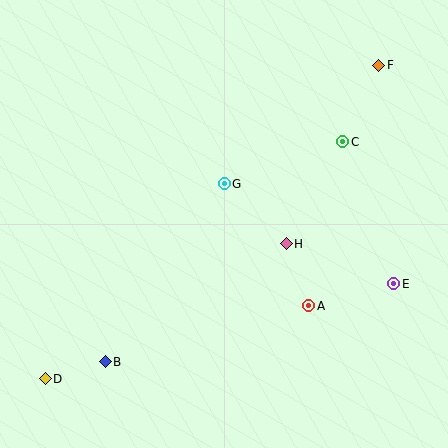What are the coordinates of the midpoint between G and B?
The midpoint between G and B is at (165, 273).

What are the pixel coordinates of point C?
Point C is at (343, 142).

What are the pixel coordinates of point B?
Point B is at (105, 362).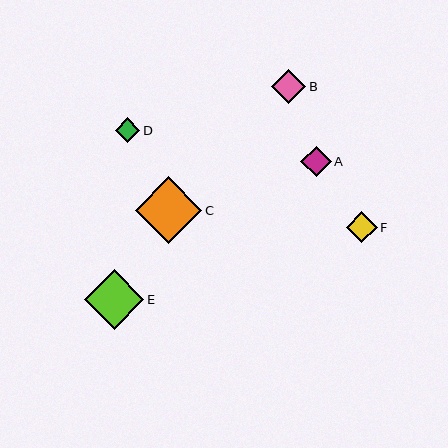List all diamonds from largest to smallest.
From largest to smallest: C, E, B, F, A, D.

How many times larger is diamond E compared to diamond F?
Diamond E is approximately 1.9 times the size of diamond F.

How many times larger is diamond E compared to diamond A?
Diamond E is approximately 2.0 times the size of diamond A.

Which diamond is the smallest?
Diamond D is the smallest with a size of approximately 25 pixels.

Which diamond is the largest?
Diamond C is the largest with a size of approximately 67 pixels.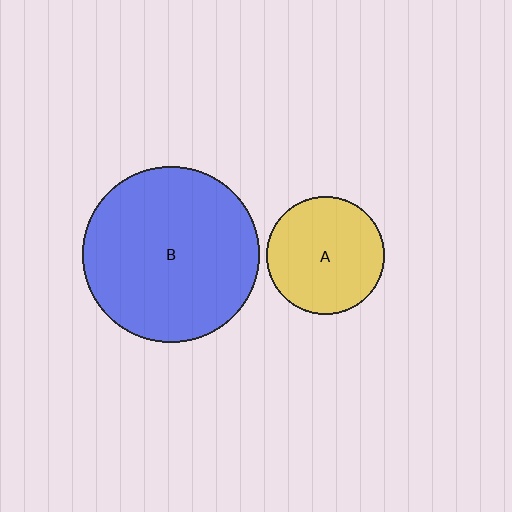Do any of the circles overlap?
No, none of the circles overlap.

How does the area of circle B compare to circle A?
Approximately 2.2 times.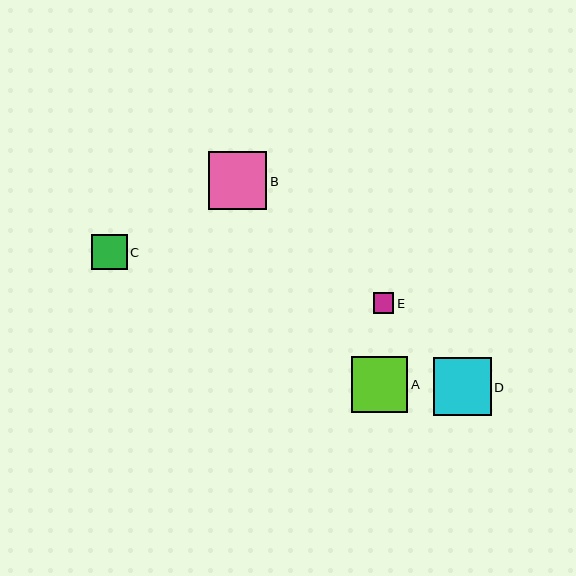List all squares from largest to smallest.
From largest to smallest: D, B, A, C, E.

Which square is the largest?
Square D is the largest with a size of approximately 58 pixels.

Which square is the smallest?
Square E is the smallest with a size of approximately 21 pixels.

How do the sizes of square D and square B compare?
Square D and square B are approximately the same size.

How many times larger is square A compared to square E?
Square A is approximately 2.7 times the size of square E.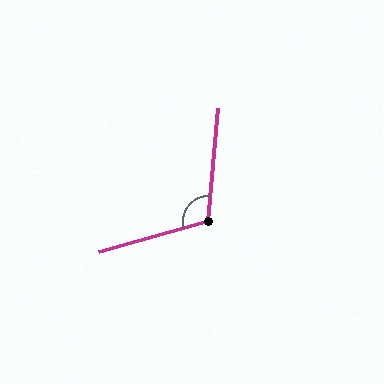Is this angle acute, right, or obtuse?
It is obtuse.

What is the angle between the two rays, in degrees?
Approximately 111 degrees.